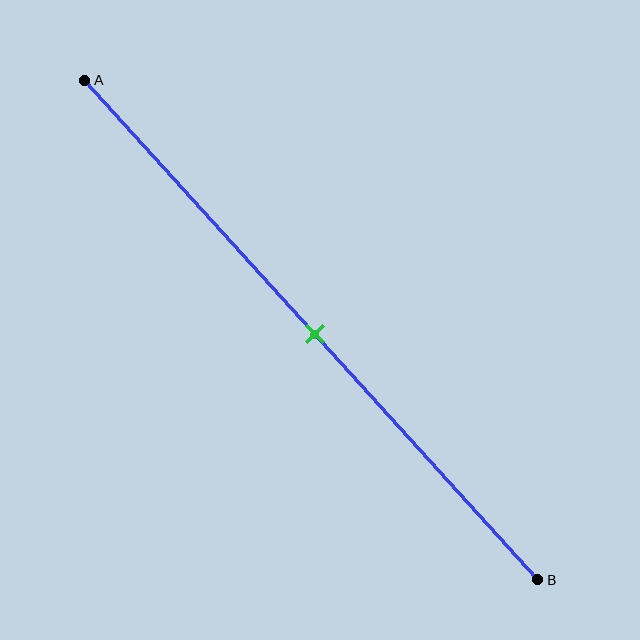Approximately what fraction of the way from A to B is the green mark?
The green mark is approximately 50% of the way from A to B.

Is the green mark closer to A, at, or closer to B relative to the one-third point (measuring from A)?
The green mark is closer to point B than the one-third point of segment AB.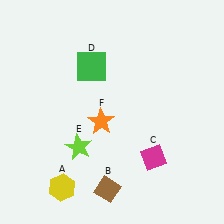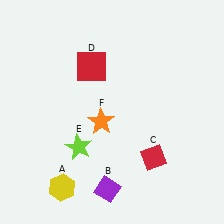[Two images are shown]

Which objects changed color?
B changed from brown to purple. C changed from magenta to red. D changed from green to red.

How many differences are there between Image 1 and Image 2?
There are 3 differences between the two images.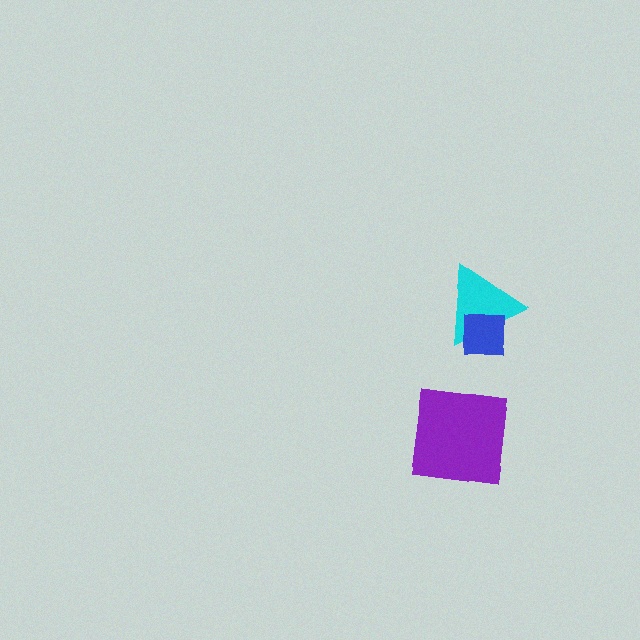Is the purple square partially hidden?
No, no other shape covers it.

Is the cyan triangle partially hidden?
Yes, it is partially covered by another shape.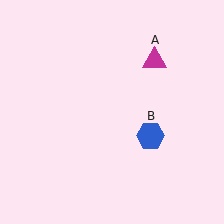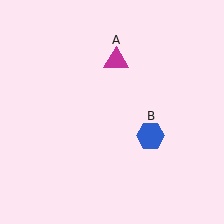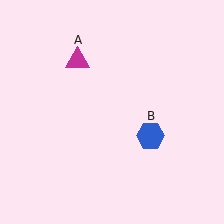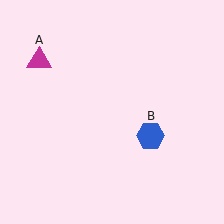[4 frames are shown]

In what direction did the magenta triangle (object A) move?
The magenta triangle (object A) moved left.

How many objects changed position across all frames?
1 object changed position: magenta triangle (object A).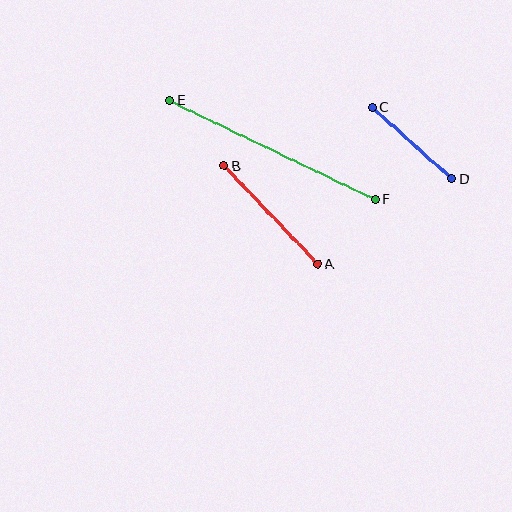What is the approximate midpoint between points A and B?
The midpoint is at approximately (271, 215) pixels.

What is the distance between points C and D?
The distance is approximately 107 pixels.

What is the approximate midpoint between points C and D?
The midpoint is at approximately (412, 143) pixels.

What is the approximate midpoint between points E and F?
The midpoint is at approximately (272, 150) pixels.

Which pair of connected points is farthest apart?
Points E and F are farthest apart.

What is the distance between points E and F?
The distance is approximately 228 pixels.